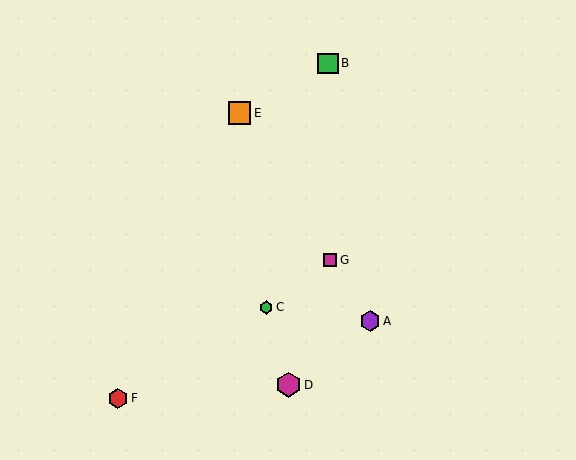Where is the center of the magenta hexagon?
The center of the magenta hexagon is at (288, 385).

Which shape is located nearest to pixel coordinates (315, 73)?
The green square (labeled B) at (328, 63) is nearest to that location.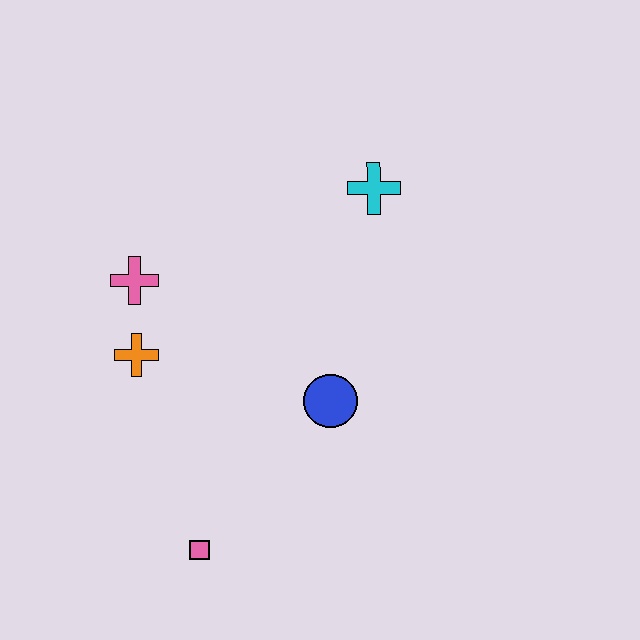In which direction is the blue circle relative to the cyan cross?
The blue circle is below the cyan cross.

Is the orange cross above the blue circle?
Yes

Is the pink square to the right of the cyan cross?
No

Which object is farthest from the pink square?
The cyan cross is farthest from the pink square.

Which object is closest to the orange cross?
The pink cross is closest to the orange cross.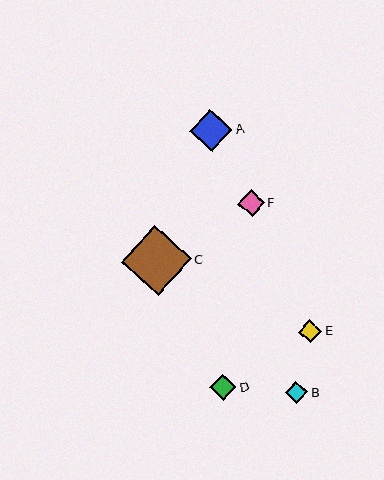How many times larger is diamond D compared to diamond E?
Diamond D is approximately 1.1 times the size of diamond E.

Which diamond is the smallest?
Diamond B is the smallest with a size of approximately 22 pixels.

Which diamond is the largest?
Diamond C is the largest with a size of approximately 70 pixels.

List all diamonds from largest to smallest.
From largest to smallest: C, A, F, D, E, B.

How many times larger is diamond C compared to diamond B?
Diamond C is approximately 3.2 times the size of diamond B.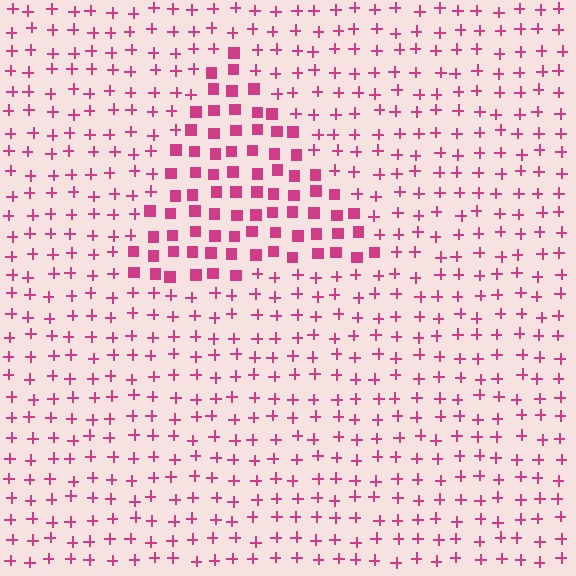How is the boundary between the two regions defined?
The boundary is defined by a change in element shape: squares inside vs. plus signs outside. All elements share the same color and spacing.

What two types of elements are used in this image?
The image uses squares inside the triangle region and plus signs outside it.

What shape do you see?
I see a triangle.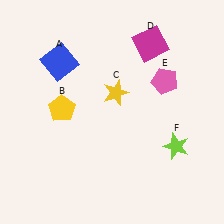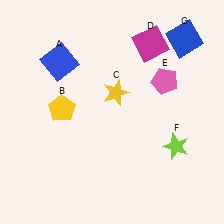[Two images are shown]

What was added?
A blue square (G) was added in Image 2.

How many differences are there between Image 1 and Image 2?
There is 1 difference between the two images.